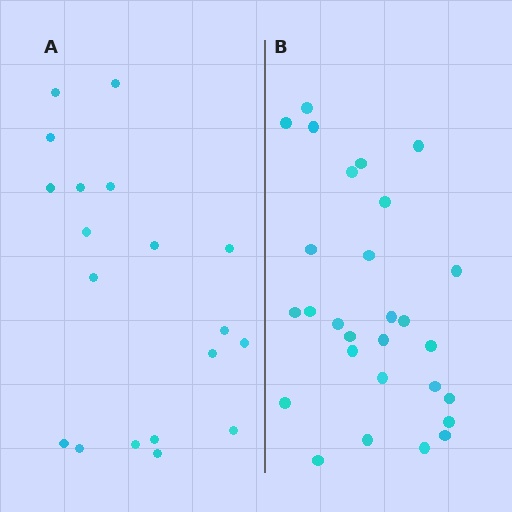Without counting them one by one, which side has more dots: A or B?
Region B (the right region) has more dots.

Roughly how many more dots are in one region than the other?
Region B has roughly 8 or so more dots than region A.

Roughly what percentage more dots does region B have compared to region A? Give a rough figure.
About 45% more.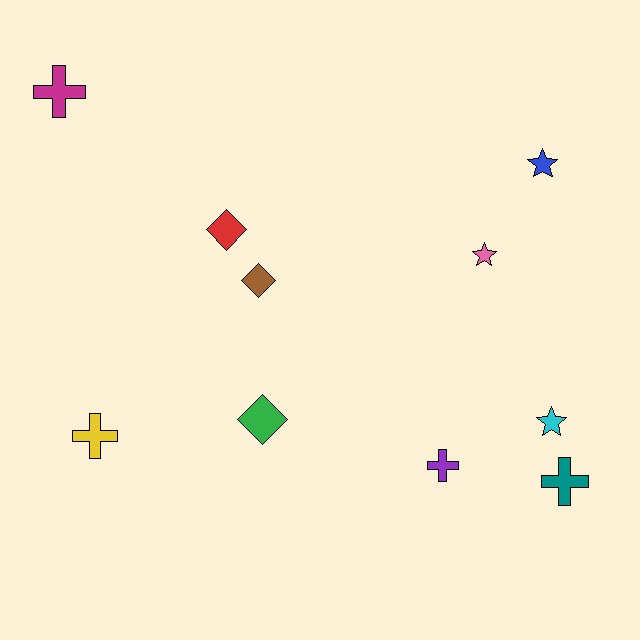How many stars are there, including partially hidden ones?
There are 3 stars.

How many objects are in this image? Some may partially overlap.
There are 10 objects.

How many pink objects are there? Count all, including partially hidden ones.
There is 1 pink object.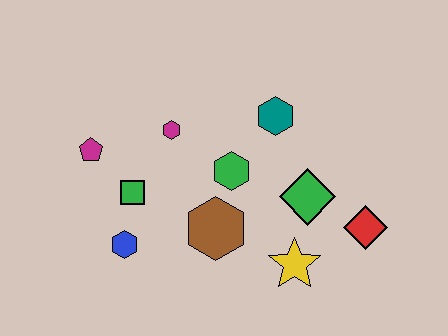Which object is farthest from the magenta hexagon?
The red diamond is farthest from the magenta hexagon.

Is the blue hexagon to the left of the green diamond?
Yes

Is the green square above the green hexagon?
No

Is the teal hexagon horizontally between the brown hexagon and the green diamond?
Yes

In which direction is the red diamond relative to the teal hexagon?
The red diamond is below the teal hexagon.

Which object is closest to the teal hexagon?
The green hexagon is closest to the teal hexagon.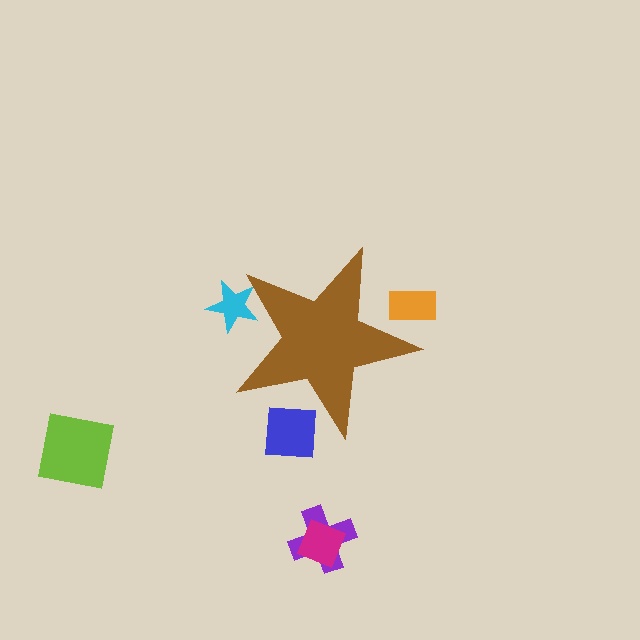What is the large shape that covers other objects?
A brown star.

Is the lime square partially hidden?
No, the lime square is fully visible.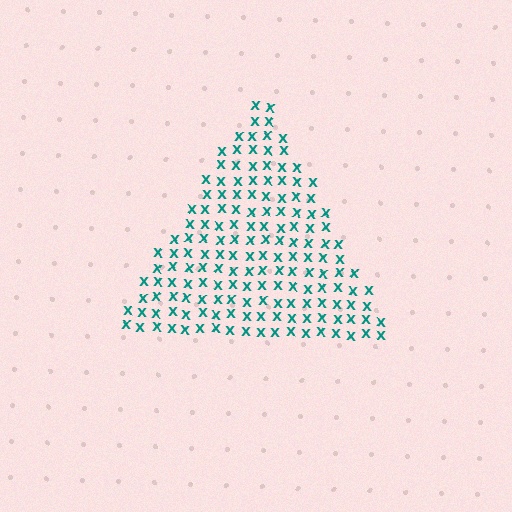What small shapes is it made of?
It is made of small letter X's.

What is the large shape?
The large shape is a triangle.